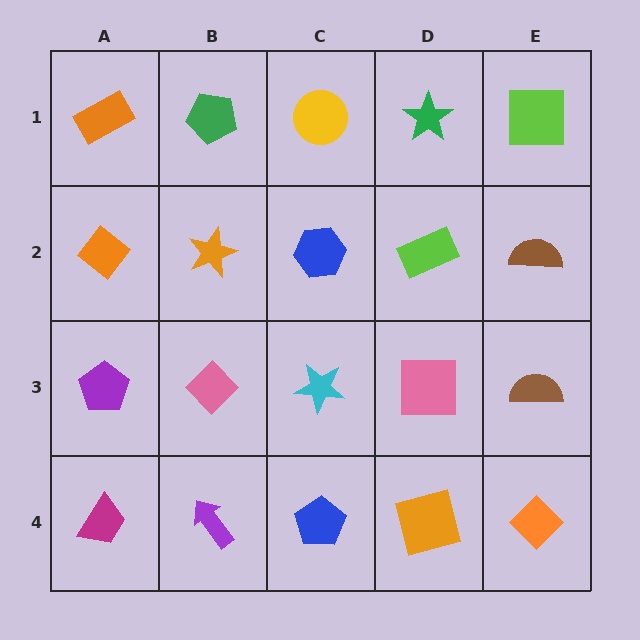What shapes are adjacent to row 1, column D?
A lime rectangle (row 2, column D), a yellow circle (row 1, column C), a lime square (row 1, column E).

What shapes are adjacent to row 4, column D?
A pink square (row 3, column D), a blue pentagon (row 4, column C), an orange diamond (row 4, column E).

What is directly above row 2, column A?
An orange rectangle.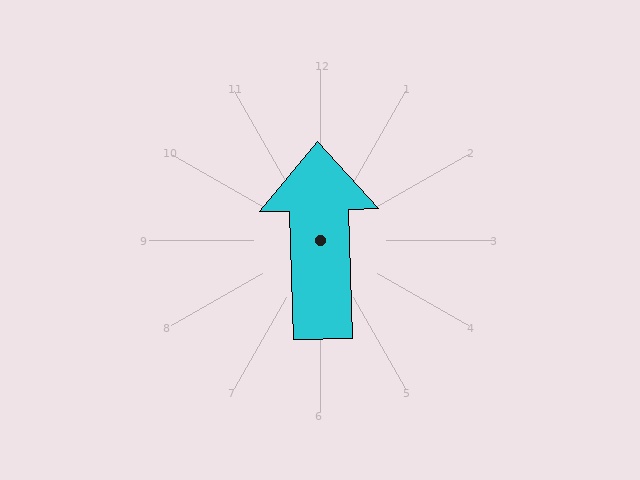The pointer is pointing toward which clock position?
Roughly 12 o'clock.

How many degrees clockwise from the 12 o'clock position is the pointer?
Approximately 358 degrees.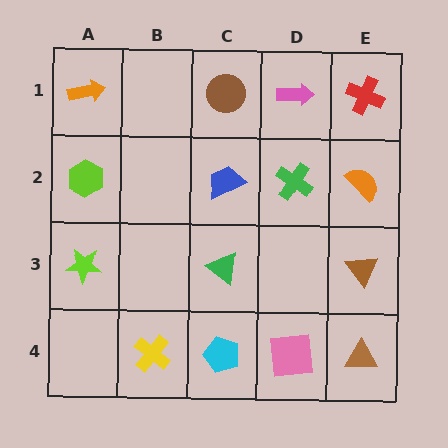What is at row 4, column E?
A brown triangle.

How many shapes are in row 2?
4 shapes.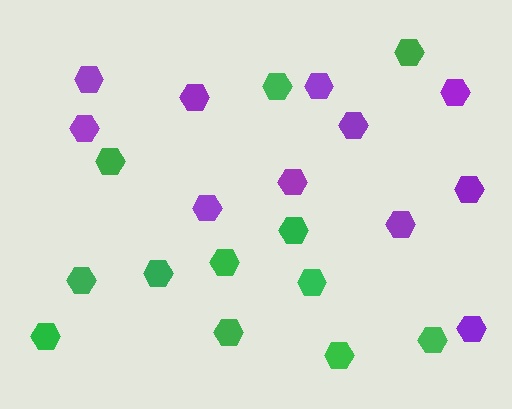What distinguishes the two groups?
There are 2 groups: one group of purple hexagons (11) and one group of green hexagons (12).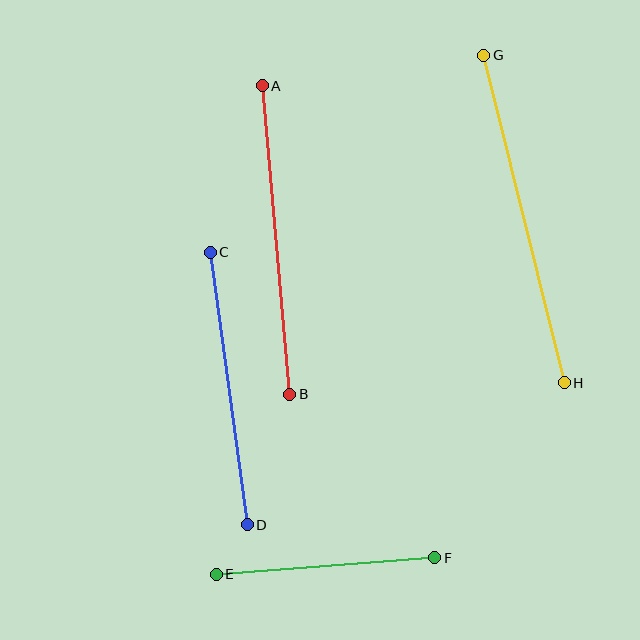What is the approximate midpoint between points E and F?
The midpoint is at approximately (325, 566) pixels.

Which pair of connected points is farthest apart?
Points G and H are farthest apart.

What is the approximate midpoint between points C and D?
The midpoint is at approximately (229, 389) pixels.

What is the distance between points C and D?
The distance is approximately 275 pixels.